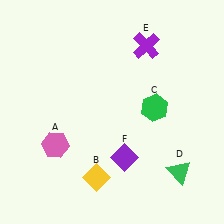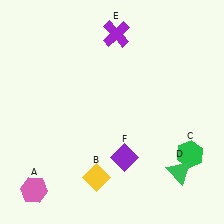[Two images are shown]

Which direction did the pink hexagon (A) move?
The pink hexagon (A) moved down.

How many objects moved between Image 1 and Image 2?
3 objects moved between the two images.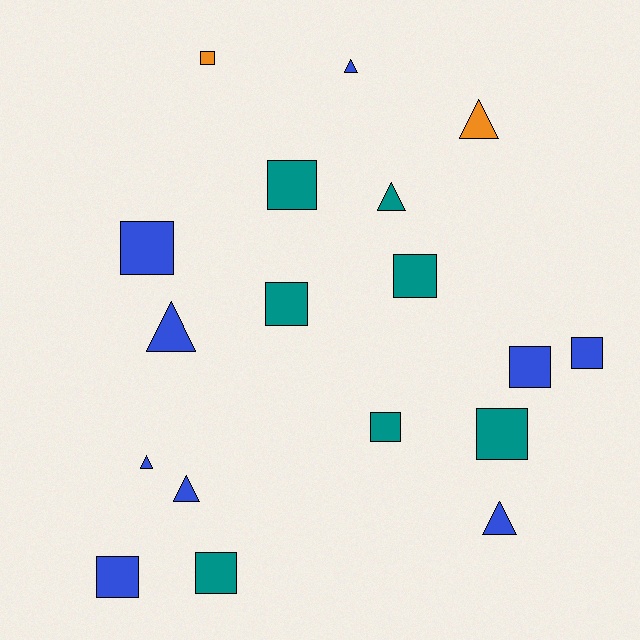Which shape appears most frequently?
Square, with 11 objects.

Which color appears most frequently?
Blue, with 9 objects.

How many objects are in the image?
There are 18 objects.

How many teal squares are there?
There are 6 teal squares.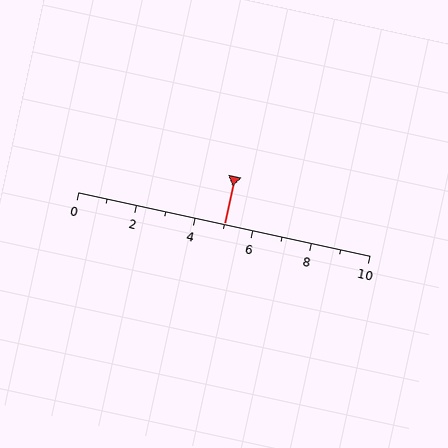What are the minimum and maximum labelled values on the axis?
The axis runs from 0 to 10.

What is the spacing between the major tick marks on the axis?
The major ticks are spaced 2 apart.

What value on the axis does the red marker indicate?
The marker indicates approximately 5.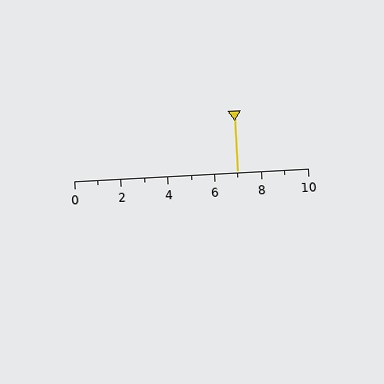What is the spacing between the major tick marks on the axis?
The major ticks are spaced 2 apart.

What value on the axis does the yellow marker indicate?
The marker indicates approximately 7.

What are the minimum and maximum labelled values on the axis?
The axis runs from 0 to 10.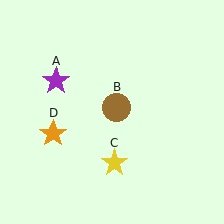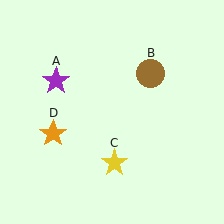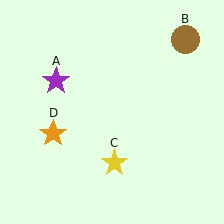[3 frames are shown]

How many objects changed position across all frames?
1 object changed position: brown circle (object B).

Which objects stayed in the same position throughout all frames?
Purple star (object A) and yellow star (object C) and orange star (object D) remained stationary.